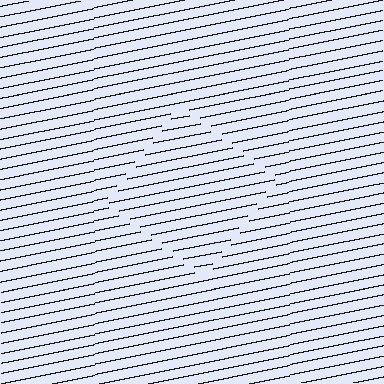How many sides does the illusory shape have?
4 sides — the line-ends trace a square.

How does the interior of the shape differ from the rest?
The interior of the shape contains the same grating, shifted by half a period — the contour is defined by the phase discontinuity where line-ends from the inner and outer gratings abut.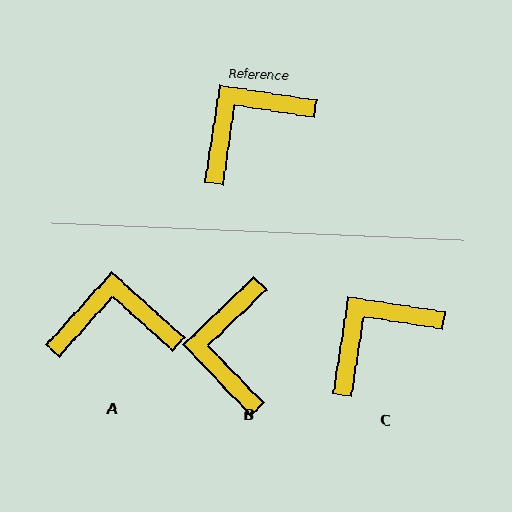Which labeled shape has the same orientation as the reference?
C.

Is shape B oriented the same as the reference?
No, it is off by about 52 degrees.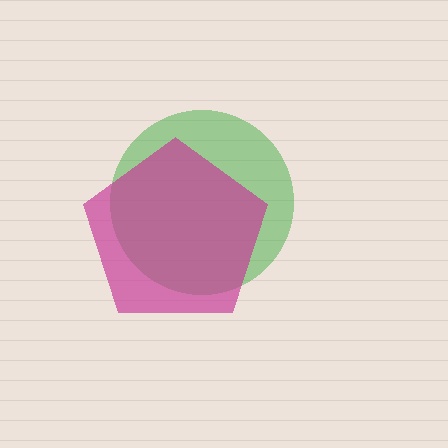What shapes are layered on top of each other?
The layered shapes are: a green circle, a magenta pentagon.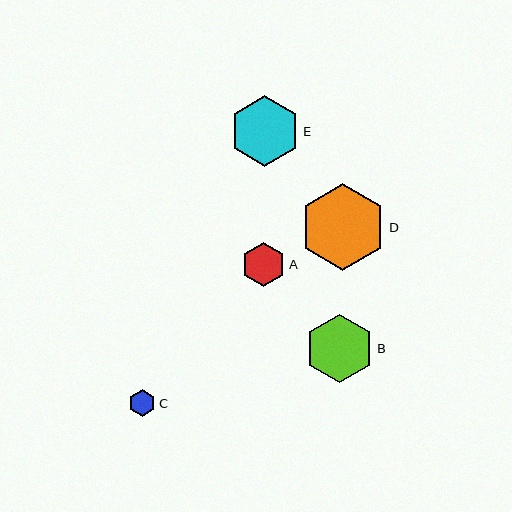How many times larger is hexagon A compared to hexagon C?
Hexagon A is approximately 1.7 times the size of hexagon C.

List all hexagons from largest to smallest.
From largest to smallest: D, E, B, A, C.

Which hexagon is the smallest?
Hexagon C is the smallest with a size of approximately 27 pixels.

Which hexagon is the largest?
Hexagon D is the largest with a size of approximately 87 pixels.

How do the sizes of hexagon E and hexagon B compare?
Hexagon E and hexagon B are approximately the same size.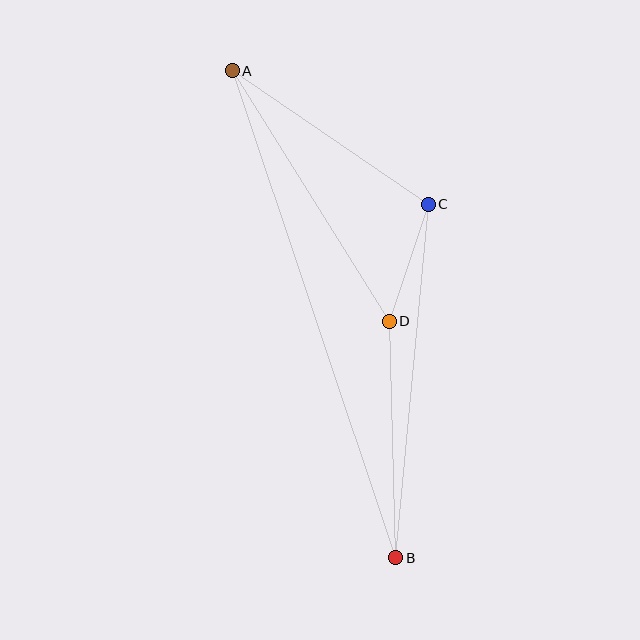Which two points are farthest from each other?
Points A and B are farthest from each other.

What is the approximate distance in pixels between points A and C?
The distance between A and C is approximately 237 pixels.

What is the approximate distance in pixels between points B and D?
The distance between B and D is approximately 236 pixels.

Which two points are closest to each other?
Points C and D are closest to each other.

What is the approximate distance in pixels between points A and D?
The distance between A and D is approximately 296 pixels.